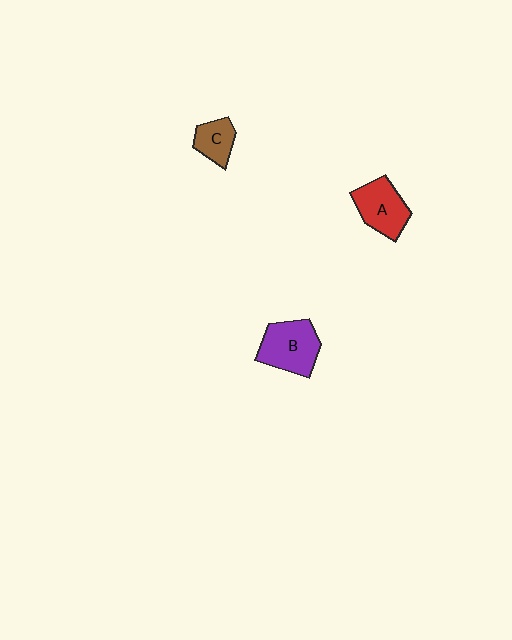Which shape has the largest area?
Shape B (purple).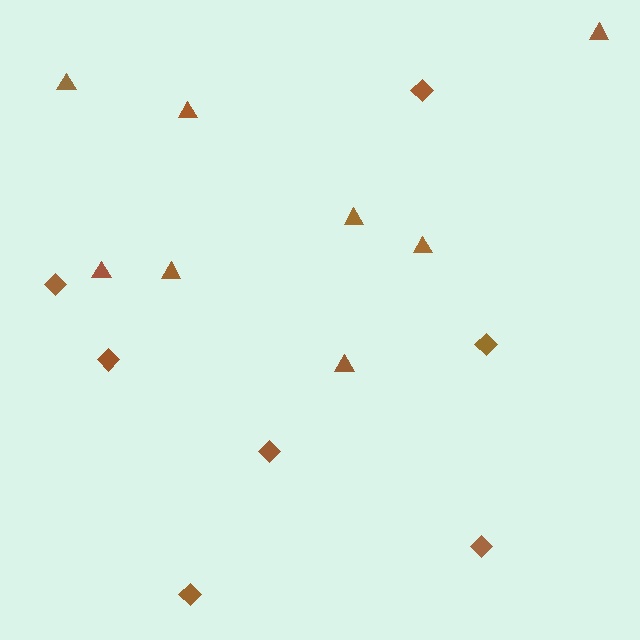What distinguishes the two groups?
There are 2 groups: one group of diamonds (7) and one group of triangles (8).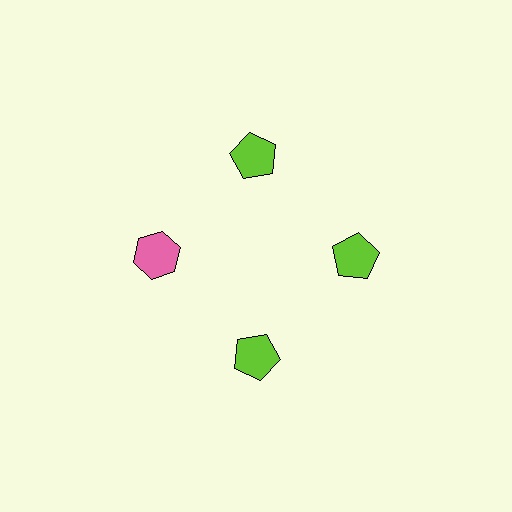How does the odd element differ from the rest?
It differs in both color (pink instead of lime) and shape (hexagon instead of pentagon).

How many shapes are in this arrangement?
There are 4 shapes arranged in a ring pattern.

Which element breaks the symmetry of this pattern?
The pink hexagon at roughly the 9 o'clock position breaks the symmetry. All other shapes are lime pentagons.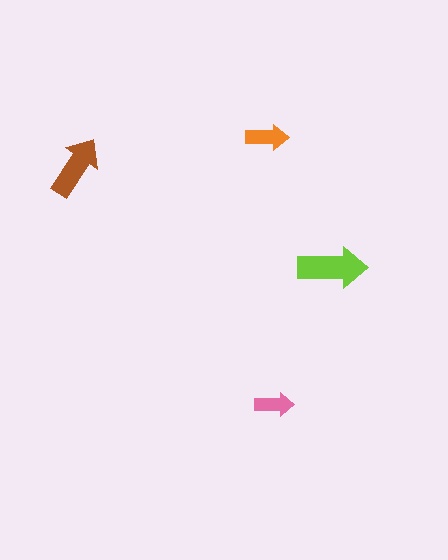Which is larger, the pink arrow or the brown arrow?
The brown one.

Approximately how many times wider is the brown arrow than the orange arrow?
About 1.5 times wider.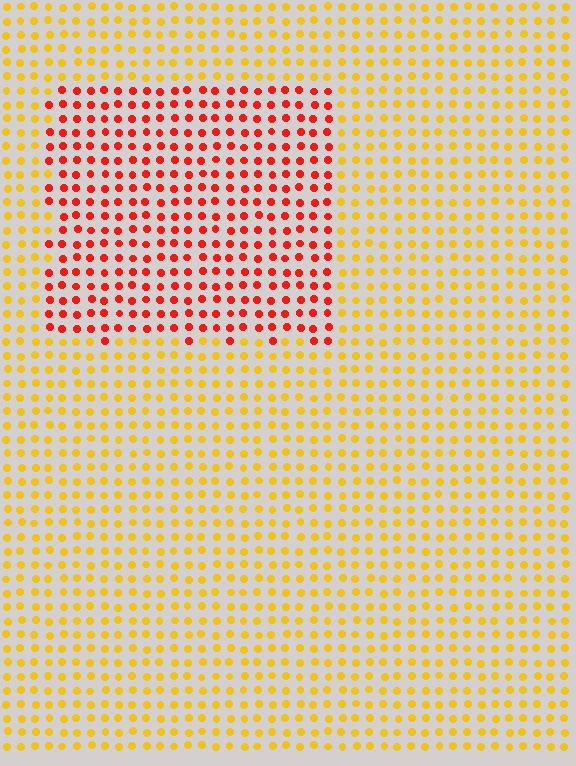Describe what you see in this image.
The image is filled with small yellow elements in a uniform arrangement. A rectangle-shaped region is visible where the elements are tinted to a slightly different hue, forming a subtle color boundary.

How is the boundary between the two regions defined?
The boundary is defined purely by a slight shift in hue (about 47 degrees). Spacing, size, and orientation are identical on both sides.